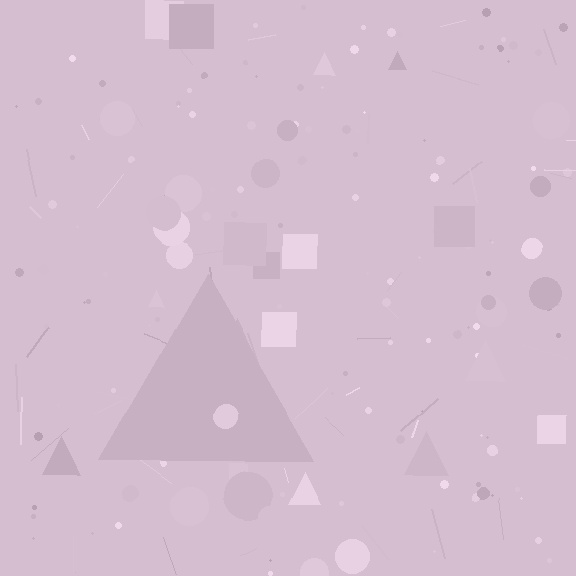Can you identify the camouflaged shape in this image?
The camouflaged shape is a triangle.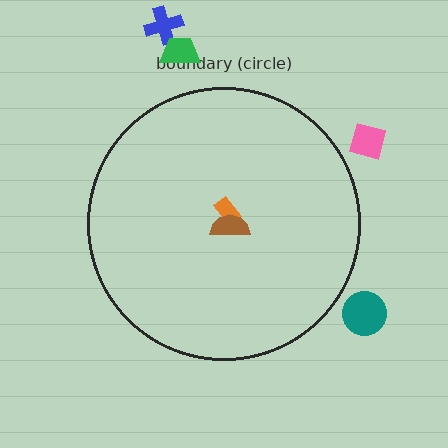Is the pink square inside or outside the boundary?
Outside.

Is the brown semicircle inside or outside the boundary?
Inside.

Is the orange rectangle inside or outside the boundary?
Inside.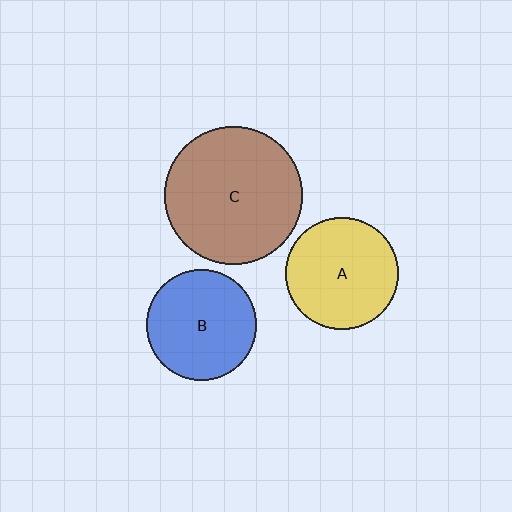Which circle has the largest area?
Circle C (brown).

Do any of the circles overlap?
No, none of the circles overlap.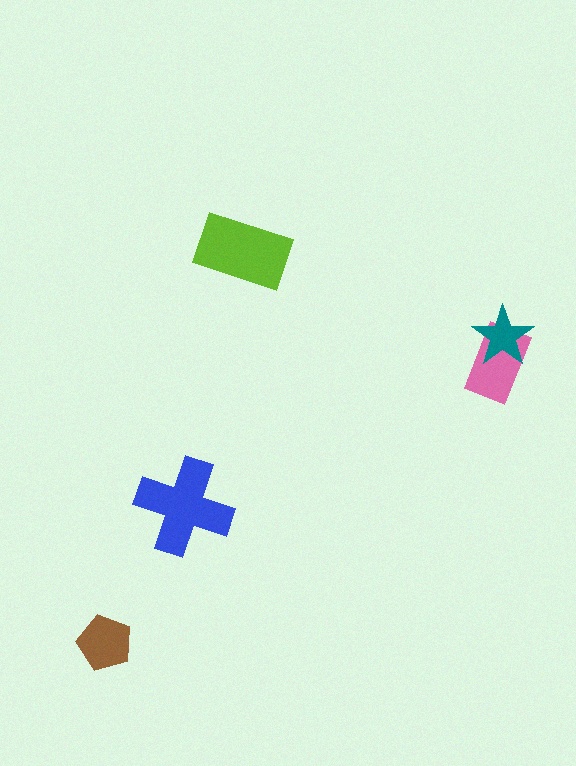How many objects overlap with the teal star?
1 object overlaps with the teal star.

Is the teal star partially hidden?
No, no other shape covers it.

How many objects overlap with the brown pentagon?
0 objects overlap with the brown pentagon.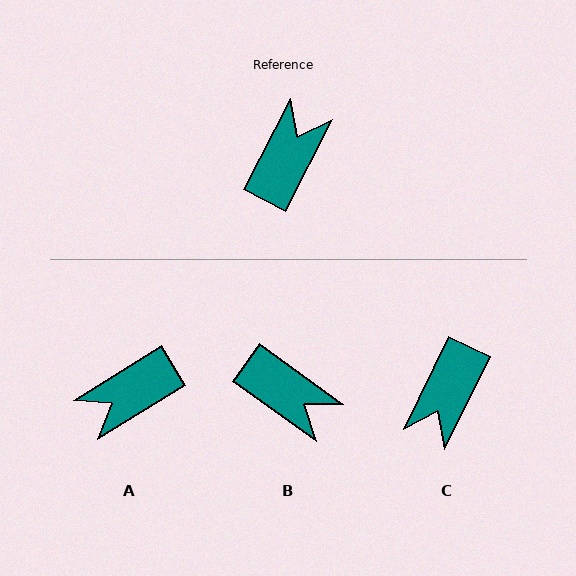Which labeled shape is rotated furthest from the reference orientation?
C, about 179 degrees away.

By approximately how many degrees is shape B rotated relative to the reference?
Approximately 99 degrees clockwise.